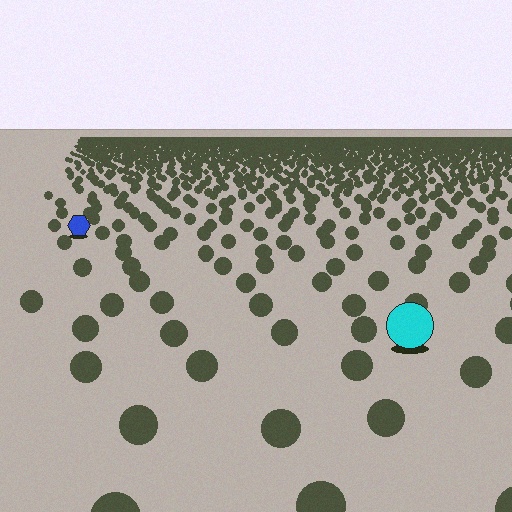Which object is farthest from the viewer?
The blue hexagon is farthest from the viewer. It appears smaller and the ground texture around it is denser.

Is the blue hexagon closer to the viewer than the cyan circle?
No. The cyan circle is closer — you can tell from the texture gradient: the ground texture is coarser near it.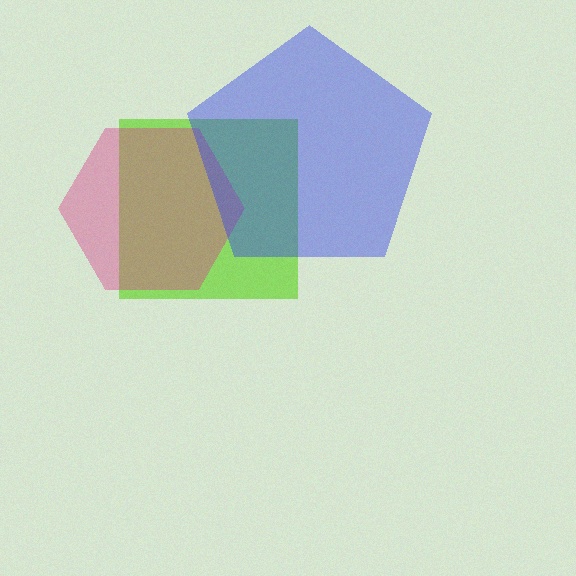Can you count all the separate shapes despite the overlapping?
Yes, there are 3 separate shapes.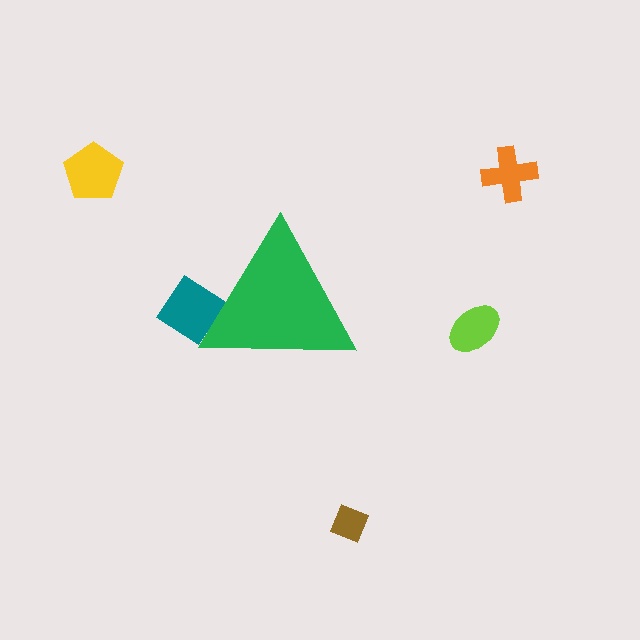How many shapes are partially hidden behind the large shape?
1 shape is partially hidden.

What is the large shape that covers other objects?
A green triangle.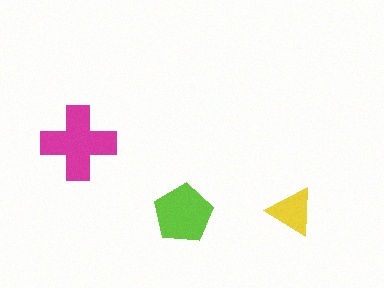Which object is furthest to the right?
The yellow triangle is rightmost.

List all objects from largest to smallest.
The magenta cross, the lime pentagon, the yellow triangle.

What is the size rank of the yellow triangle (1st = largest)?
3rd.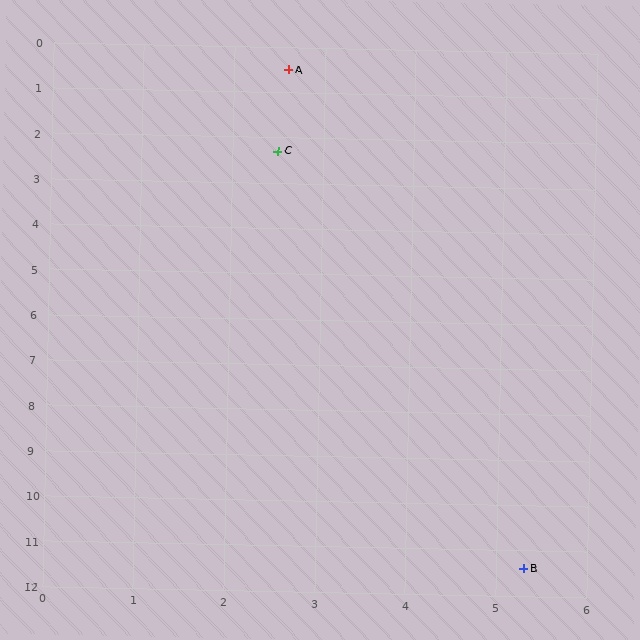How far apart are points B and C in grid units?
Points B and C are about 9.5 grid units apart.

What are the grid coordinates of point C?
Point C is at approximately (2.5, 2.3).